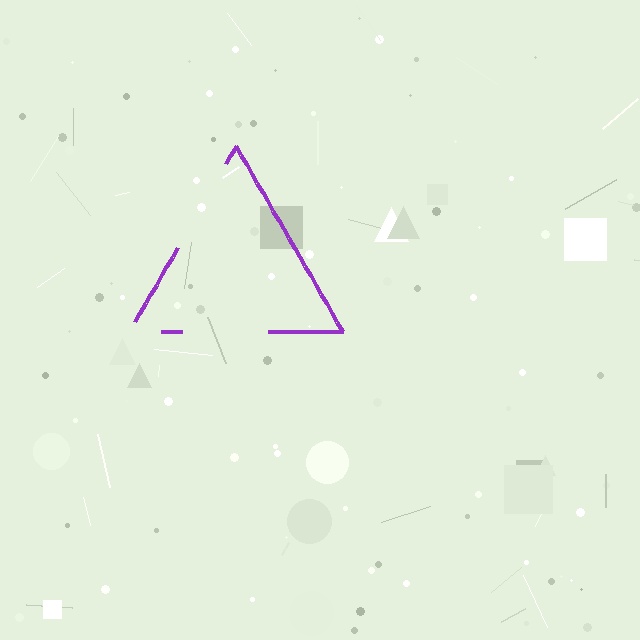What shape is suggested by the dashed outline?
The dashed outline suggests a triangle.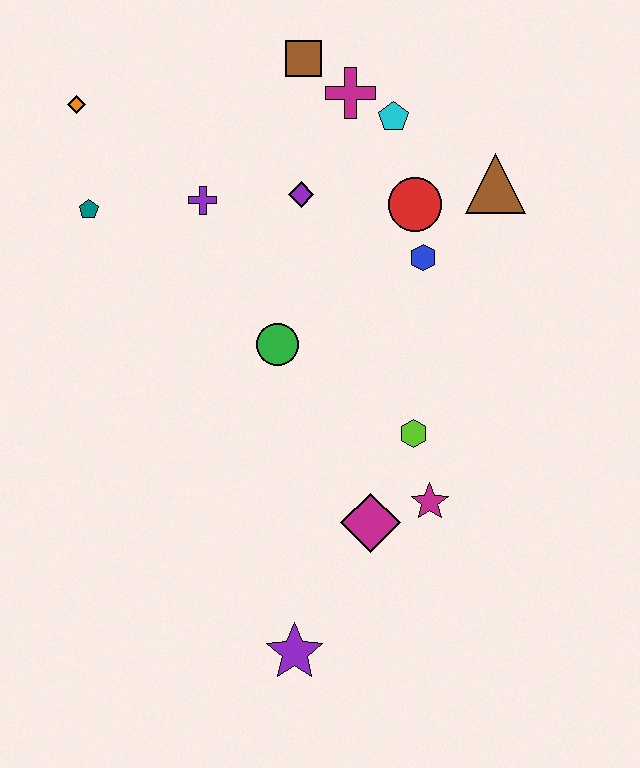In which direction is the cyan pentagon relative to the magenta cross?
The cyan pentagon is to the right of the magenta cross.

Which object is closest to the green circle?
The purple diamond is closest to the green circle.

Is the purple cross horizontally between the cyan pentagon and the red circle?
No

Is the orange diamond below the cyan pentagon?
No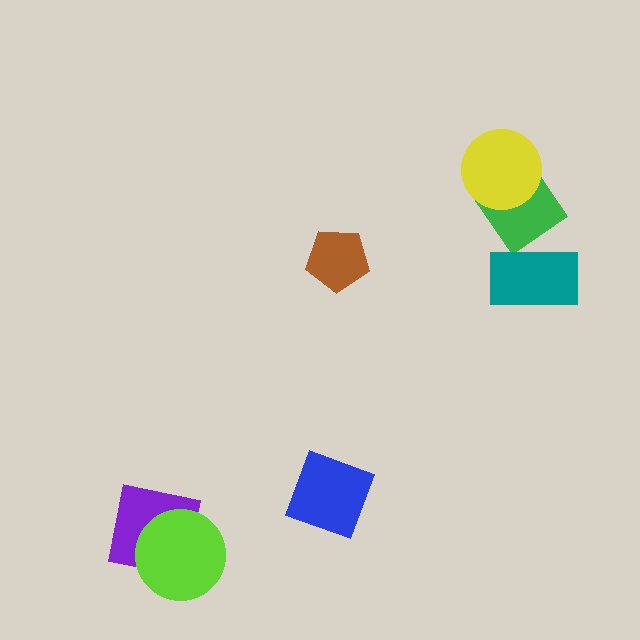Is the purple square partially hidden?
Yes, it is partially covered by another shape.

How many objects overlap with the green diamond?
2 objects overlap with the green diamond.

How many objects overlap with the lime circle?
1 object overlaps with the lime circle.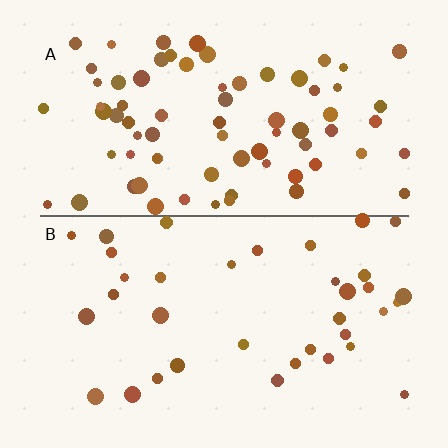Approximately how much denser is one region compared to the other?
Approximately 2.1× — region A over region B.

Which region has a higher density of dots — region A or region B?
A (the top).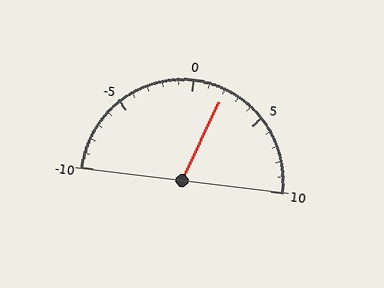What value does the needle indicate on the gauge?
The needle indicates approximately 2.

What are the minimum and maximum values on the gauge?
The gauge ranges from -10 to 10.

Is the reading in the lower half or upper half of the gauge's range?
The reading is in the upper half of the range (-10 to 10).